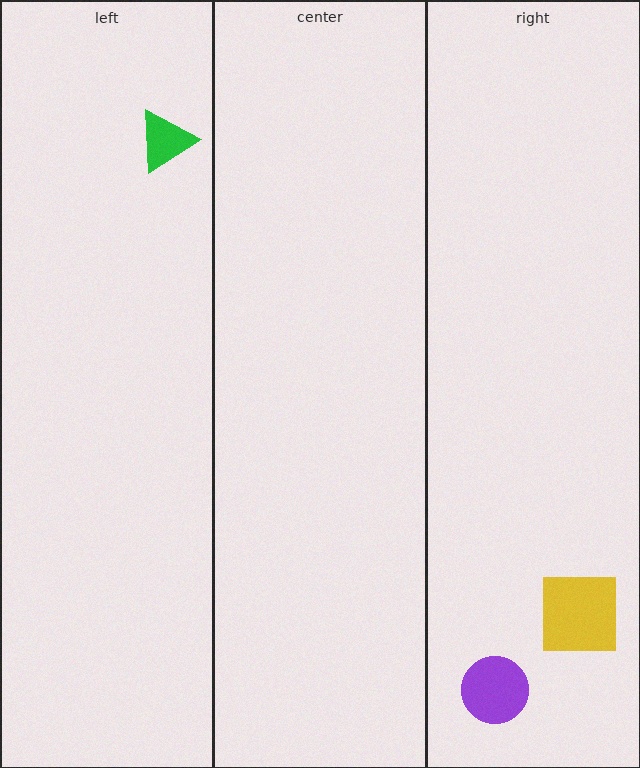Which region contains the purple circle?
The right region.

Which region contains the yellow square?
The right region.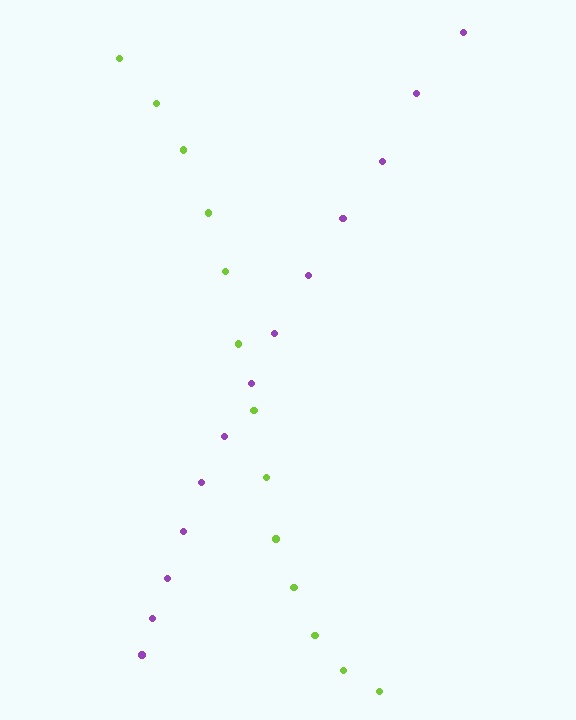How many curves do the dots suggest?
There are 2 distinct paths.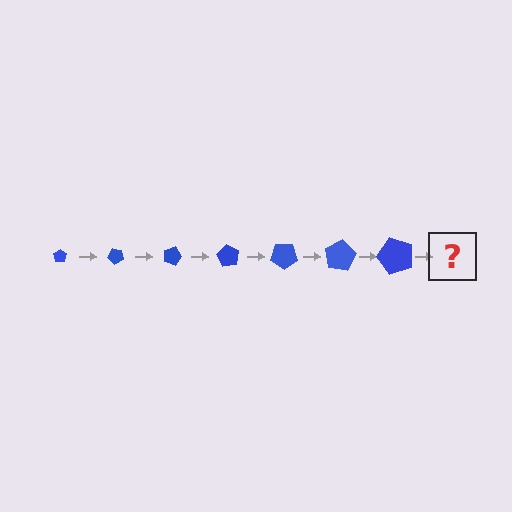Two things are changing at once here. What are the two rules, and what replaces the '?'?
The two rules are that the pentagon grows larger each step and it rotates 45 degrees each step. The '?' should be a pentagon, larger than the previous one and rotated 315 degrees from the start.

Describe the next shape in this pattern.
It should be a pentagon, larger than the previous one and rotated 315 degrees from the start.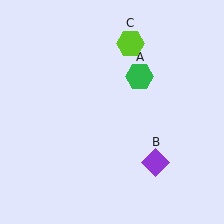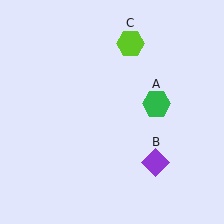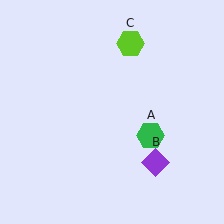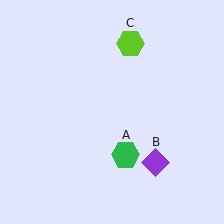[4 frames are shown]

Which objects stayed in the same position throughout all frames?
Purple diamond (object B) and lime hexagon (object C) remained stationary.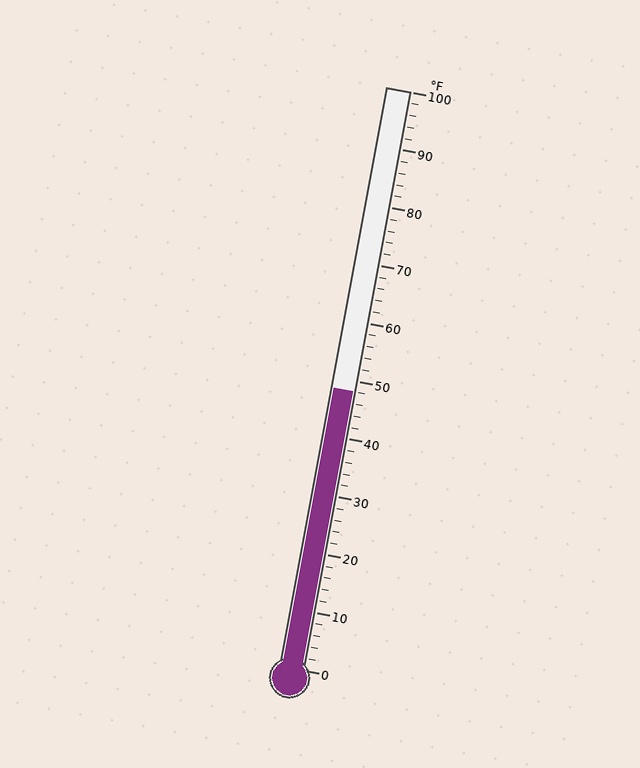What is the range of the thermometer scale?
The thermometer scale ranges from 0°F to 100°F.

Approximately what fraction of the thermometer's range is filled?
The thermometer is filled to approximately 50% of its range.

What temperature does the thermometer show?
The thermometer shows approximately 48°F.